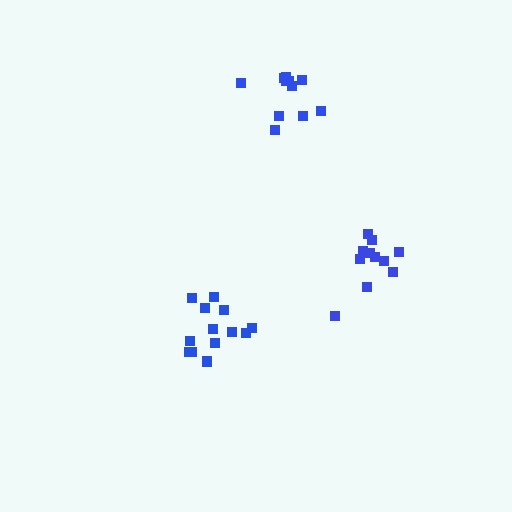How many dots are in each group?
Group 1: 14 dots, Group 2: 11 dots, Group 3: 11 dots (36 total).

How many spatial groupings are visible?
There are 3 spatial groupings.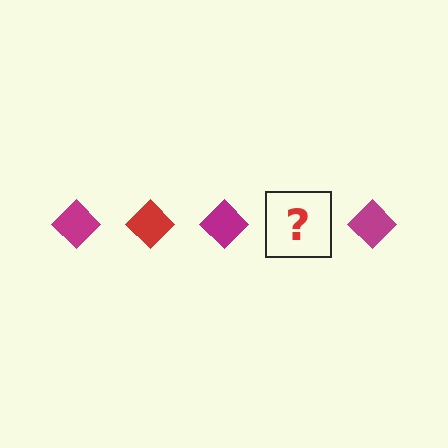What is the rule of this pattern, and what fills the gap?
The rule is that the pattern cycles through magenta, red diamonds. The gap should be filled with a red diamond.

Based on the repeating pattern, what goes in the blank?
The blank should be a red diamond.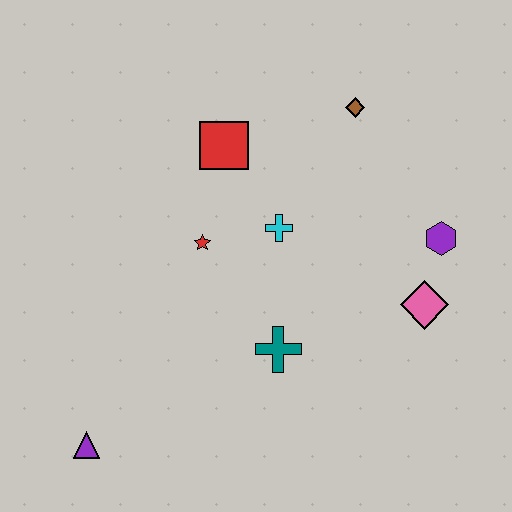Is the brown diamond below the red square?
No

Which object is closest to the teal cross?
The cyan cross is closest to the teal cross.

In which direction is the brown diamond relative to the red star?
The brown diamond is to the right of the red star.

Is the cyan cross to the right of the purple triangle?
Yes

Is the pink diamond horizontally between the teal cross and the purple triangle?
No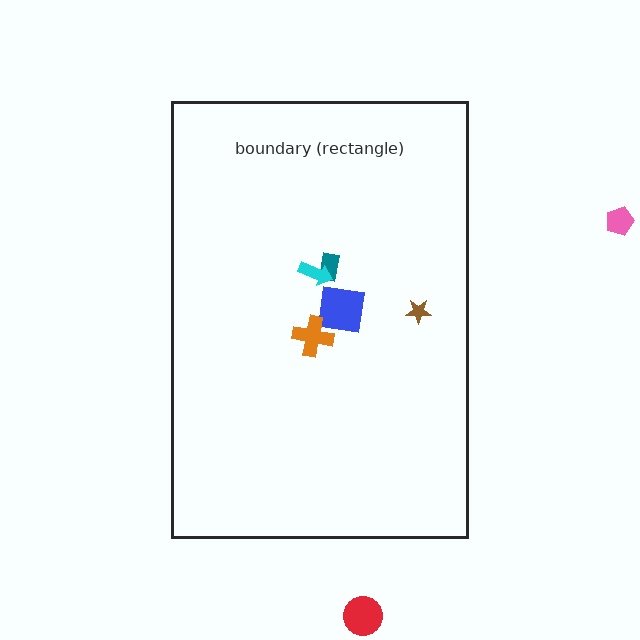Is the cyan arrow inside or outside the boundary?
Inside.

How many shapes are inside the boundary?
5 inside, 2 outside.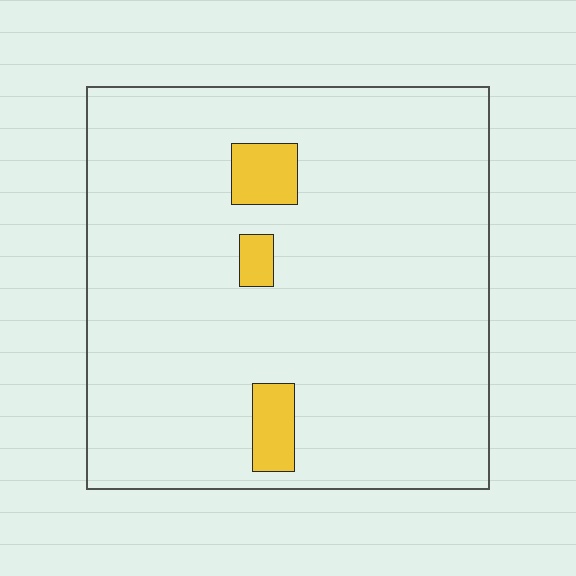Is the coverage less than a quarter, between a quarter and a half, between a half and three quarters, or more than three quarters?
Less than a quarter.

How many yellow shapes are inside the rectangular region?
3.